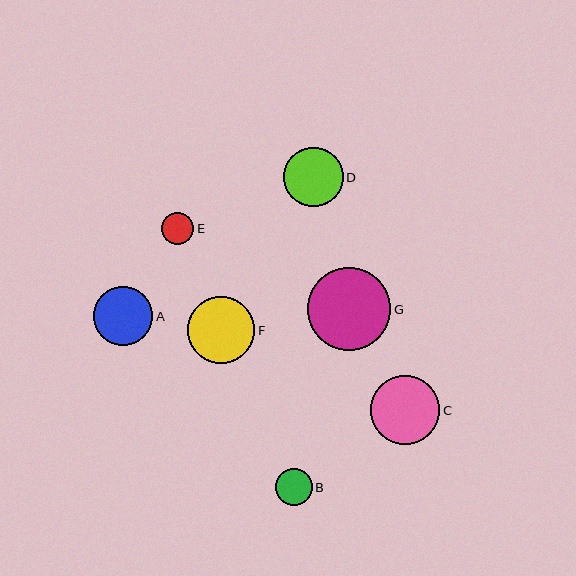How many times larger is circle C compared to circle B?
Circle C is approximately 1.9 times the size of circle B.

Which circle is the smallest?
Circle E is the smallest with a size of approximately 33 pixels.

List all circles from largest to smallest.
From largest to smallest: G, C, F, A, D, B, E.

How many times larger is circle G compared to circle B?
Circle G is approximately 2.2 times the size of circle B.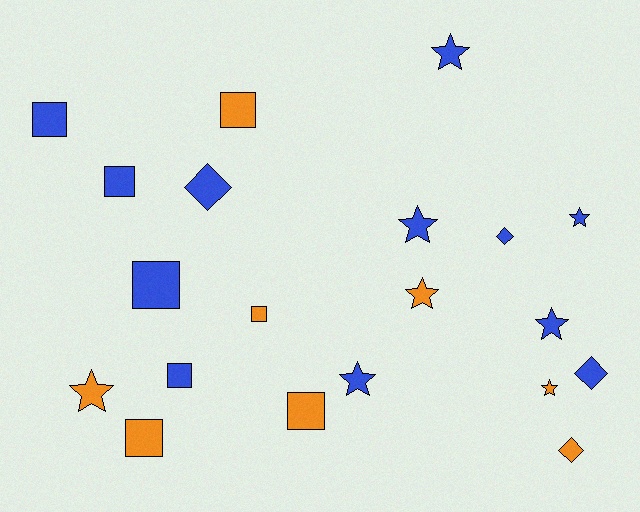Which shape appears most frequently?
Star, with 8 objects.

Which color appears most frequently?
Blue, with 12 objects.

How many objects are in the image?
There are 20 objects.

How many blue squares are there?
There are 4 blue squares.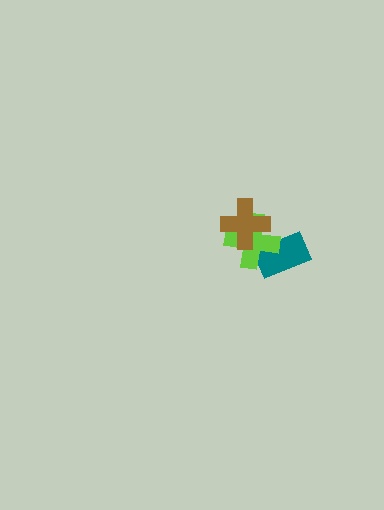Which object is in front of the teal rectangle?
The lime cross is in front of the teal rectangle.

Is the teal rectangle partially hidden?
Yes, it is partially covered by another shape.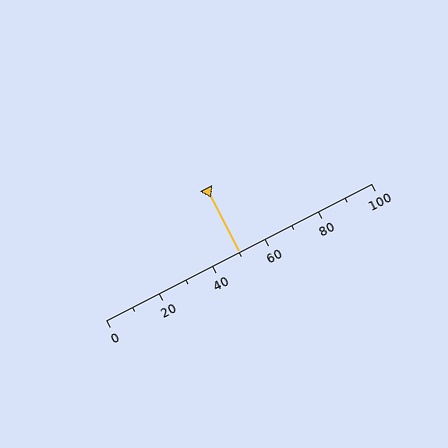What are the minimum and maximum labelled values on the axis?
The axis runs from 0 to 100.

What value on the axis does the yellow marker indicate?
The marker indicates approximately 50.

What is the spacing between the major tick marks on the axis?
The major ticks are spaced 20 apart.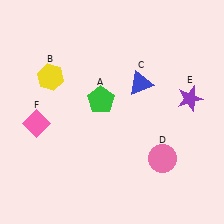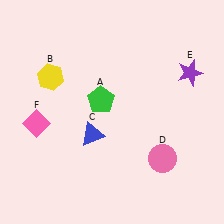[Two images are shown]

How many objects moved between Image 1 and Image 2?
2 objects moved between the two images.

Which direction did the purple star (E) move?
The purple star (E) moved up.